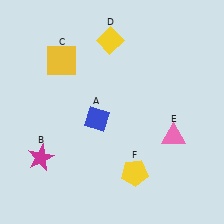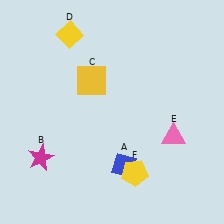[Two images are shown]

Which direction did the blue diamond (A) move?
The blue diamond (A) moved down.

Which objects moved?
The objects that moved are: the blue diamond (A), the yellow square (C), the yellow diamond (D).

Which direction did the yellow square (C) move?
The yellow square (C) moved right.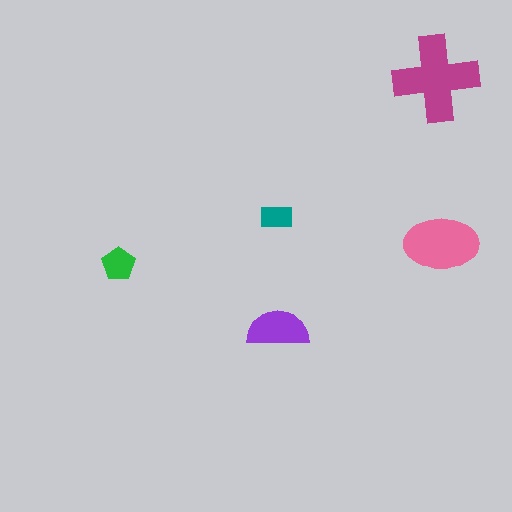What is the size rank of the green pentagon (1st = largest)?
4th.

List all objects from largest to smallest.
The magenta cross, the pink ellipse, the purple semicircle, the green pentagon, the teal rectangle.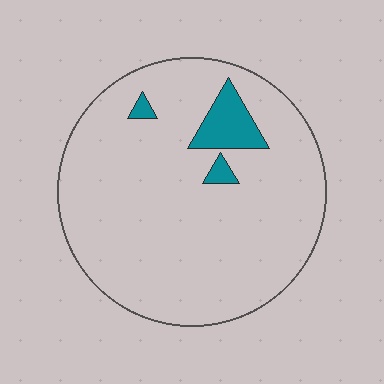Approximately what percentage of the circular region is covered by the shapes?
Approximately 5%.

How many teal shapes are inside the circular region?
3.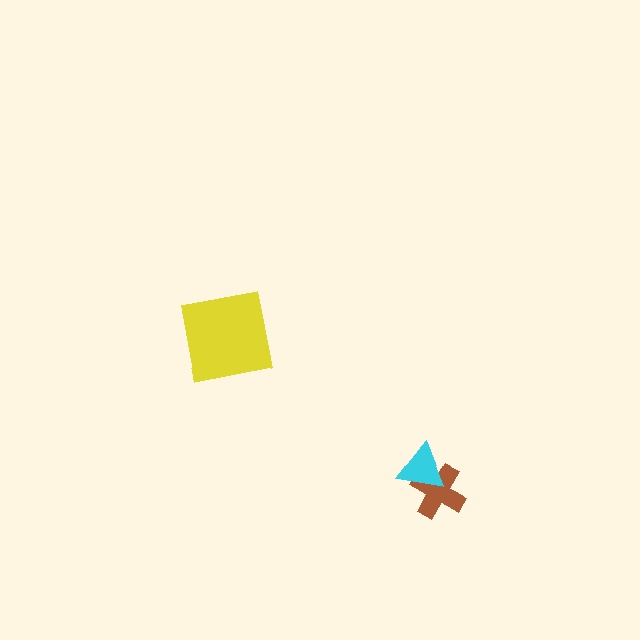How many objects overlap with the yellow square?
0 objects overlap with the yellow square.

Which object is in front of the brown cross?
The cyan triangle is in front of the brown cross.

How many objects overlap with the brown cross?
1 object overlaps with the brown cross.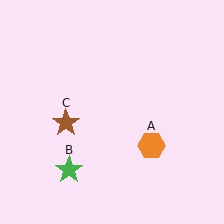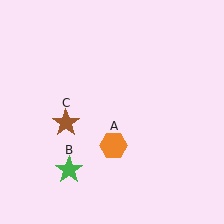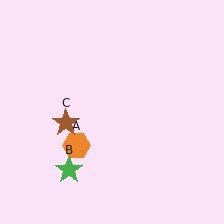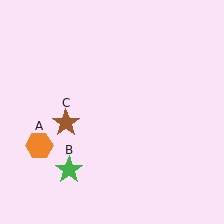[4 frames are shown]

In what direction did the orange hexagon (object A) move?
The orange hexagon (object A) moved left.